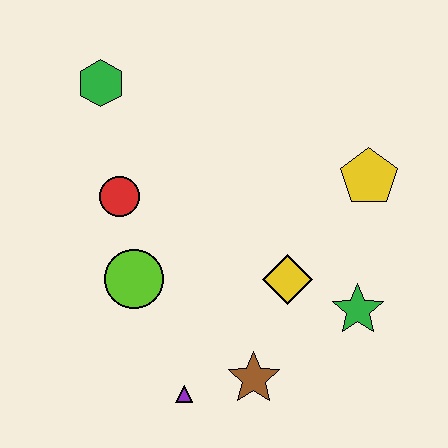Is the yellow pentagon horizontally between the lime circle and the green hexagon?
No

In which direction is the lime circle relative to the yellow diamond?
The lime circle is to the left of the yellow diamond.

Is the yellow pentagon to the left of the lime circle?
No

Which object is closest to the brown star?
The purple triangle is closest to the brown star.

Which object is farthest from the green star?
The green hexagon is farthest from the green star.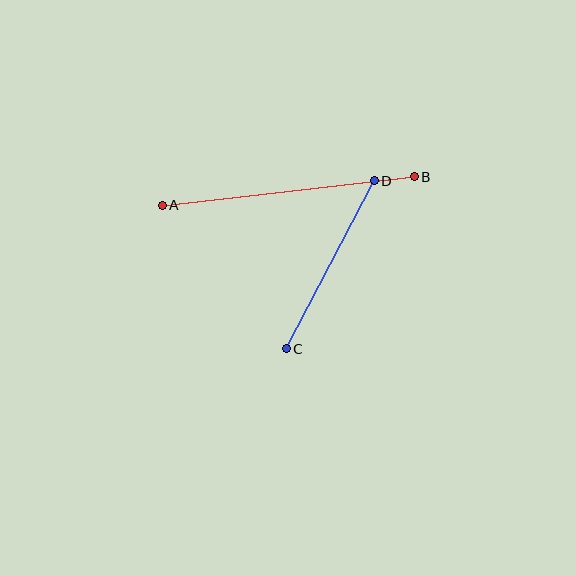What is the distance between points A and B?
The distance is approximately 253 pixels.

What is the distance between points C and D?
The distance is approximately 190 pixels.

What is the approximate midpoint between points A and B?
The midpoint is at approximately (288, 191) pixels.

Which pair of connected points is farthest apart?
Points A and B are farthest apart.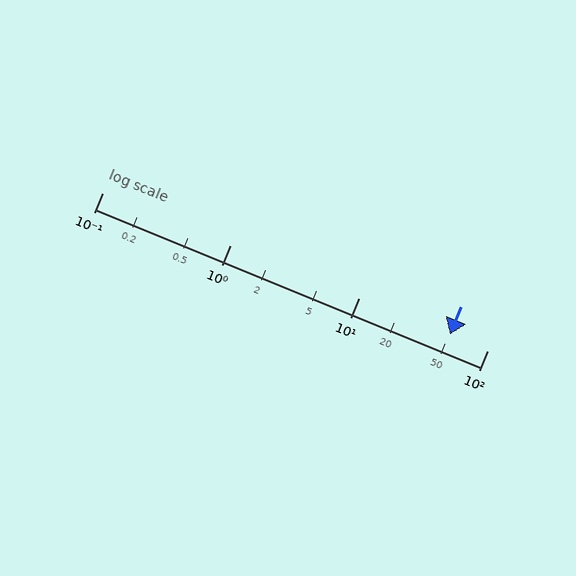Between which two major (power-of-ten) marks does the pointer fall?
The pointer is between 10 and 100.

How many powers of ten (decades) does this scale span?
The scale spans 3 decades, from 0.1 to 100.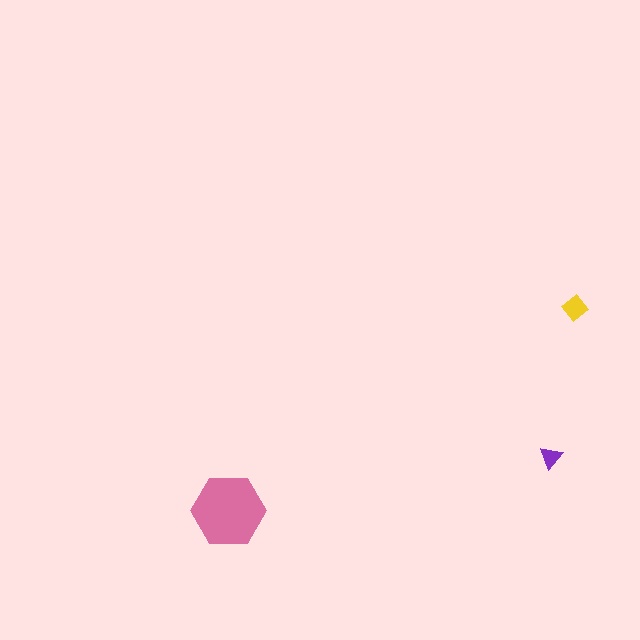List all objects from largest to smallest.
The pink hexagon, the yellow diamond, the purple triangle.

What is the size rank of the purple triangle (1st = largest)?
3rd.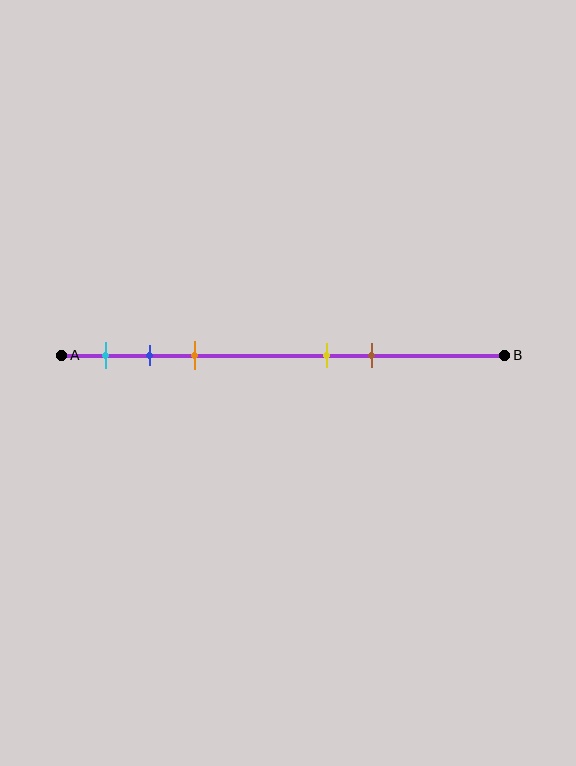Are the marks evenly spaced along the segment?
No, the marks are not evenly spaced.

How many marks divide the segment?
There are 5 marks dividing the segment.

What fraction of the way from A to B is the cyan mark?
The cyan mark is approximately 10% (0.1) of the way from A to B.